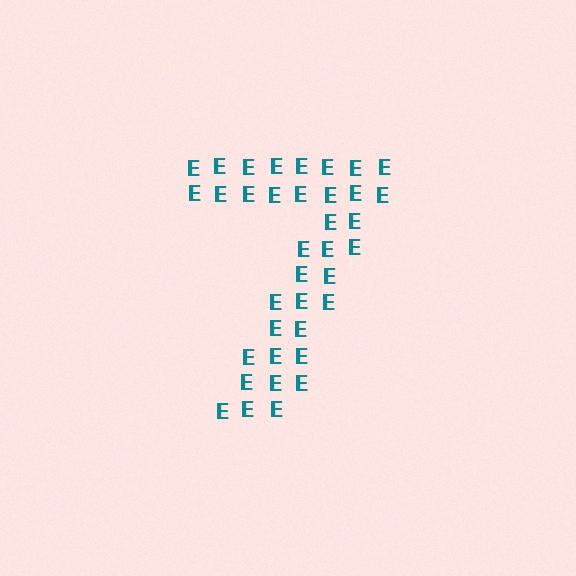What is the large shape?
The large shape is the digit 7.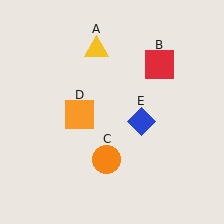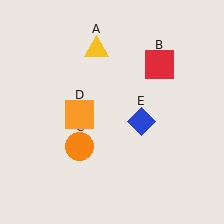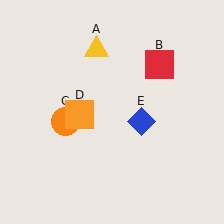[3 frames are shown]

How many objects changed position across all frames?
1 object changed position: orange circle (object C).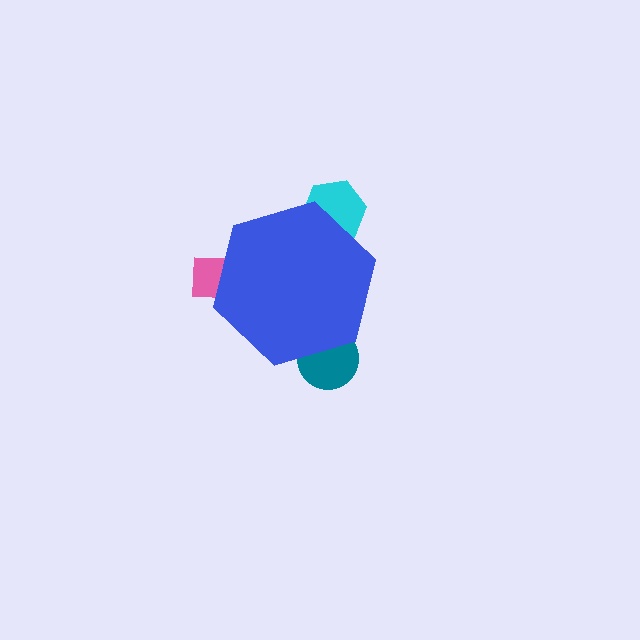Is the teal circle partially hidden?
Yes, the teal circle is partially hidden behind the blue hexagon.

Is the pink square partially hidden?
Yes, the pink square is partially hidden behind the blue hexagon.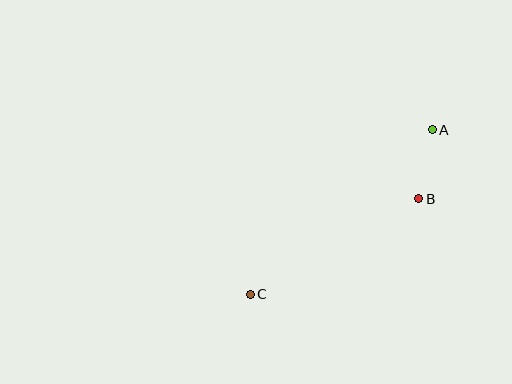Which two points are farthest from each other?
Points A and C are farthest from each other.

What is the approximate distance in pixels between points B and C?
The distance between B and C is approximately 194 pixels.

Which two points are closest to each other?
Points A and B are closest to each other.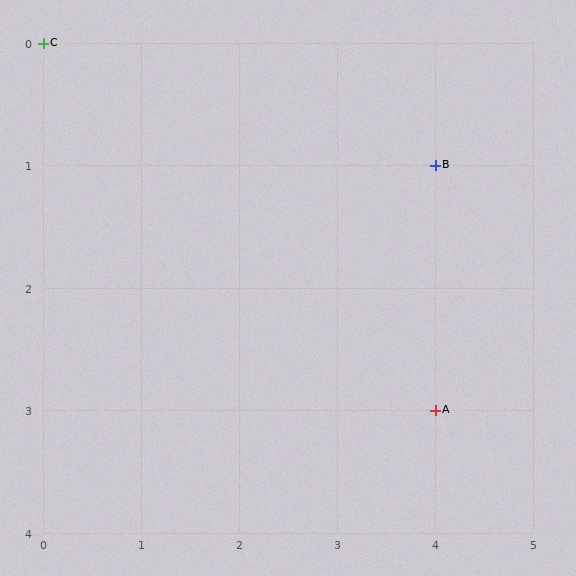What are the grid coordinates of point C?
Point C is at grid coordinates (0, 0).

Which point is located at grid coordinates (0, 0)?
Point C is at (0, 0).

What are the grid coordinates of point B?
Point B is at grid coordinates (4, 1).